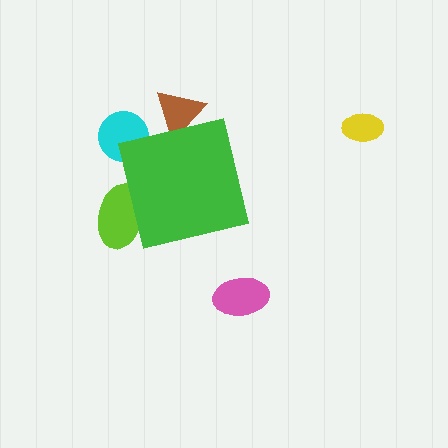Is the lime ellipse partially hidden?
Yes, the lime ellipse is partially hidden behind the green square.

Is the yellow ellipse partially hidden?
No, the yellow ellipse is fully visible.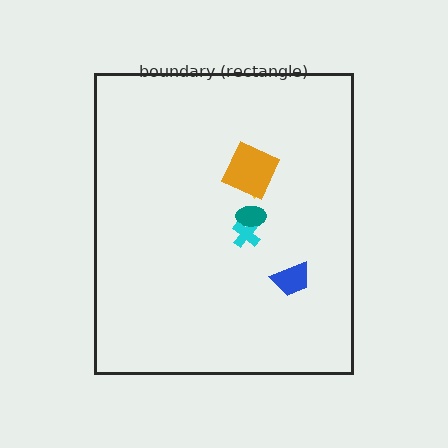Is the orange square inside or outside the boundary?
Inside.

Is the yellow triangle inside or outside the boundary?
Inside.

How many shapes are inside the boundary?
5 inside, 0 outside.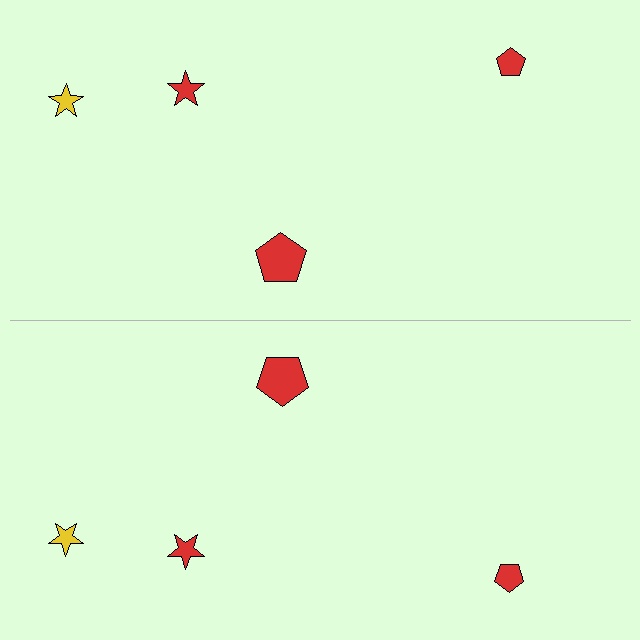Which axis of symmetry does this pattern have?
The pattern has a horizontal axis of symmetry running through the center of the image.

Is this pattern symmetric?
Yes, this pattern has bilateral (reflection) symmetry.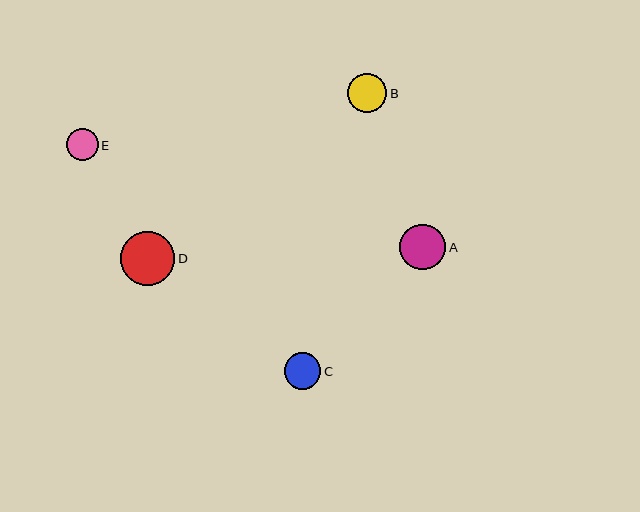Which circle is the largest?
Circle D is the largest with a size of approximately 54 pixels.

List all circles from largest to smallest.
From largest to smallest: D, A, B, C, E.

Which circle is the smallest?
Circle E is the smallest with a size of approximately 32 pixels.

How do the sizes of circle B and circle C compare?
Circle B and circle C are approximately the same size.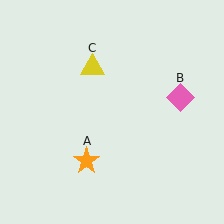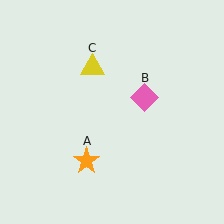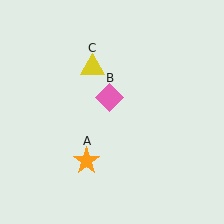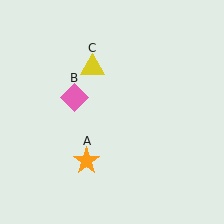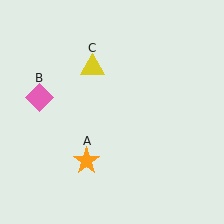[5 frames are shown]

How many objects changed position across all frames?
1 object changed position: pink diamond (object B).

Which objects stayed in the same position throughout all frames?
Orange star (object A) and yellow triangle (object C) remained stationary.